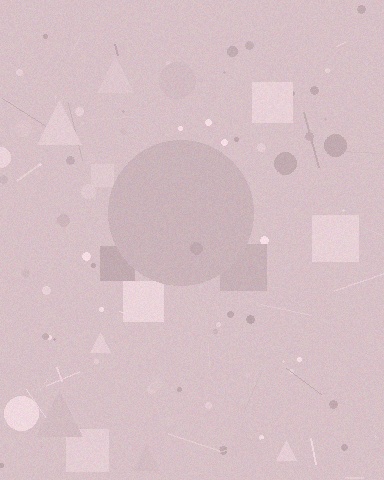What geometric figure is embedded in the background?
A circle is embedded in the background.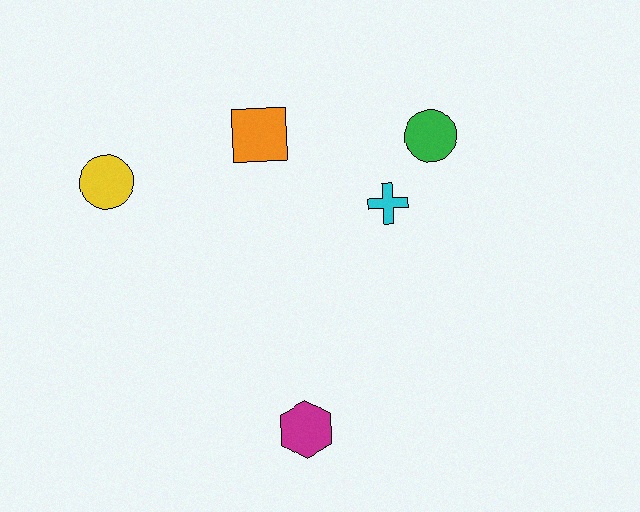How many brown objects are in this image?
There are no brown objects.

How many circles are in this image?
There are 2 circles.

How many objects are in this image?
There are 5 objects.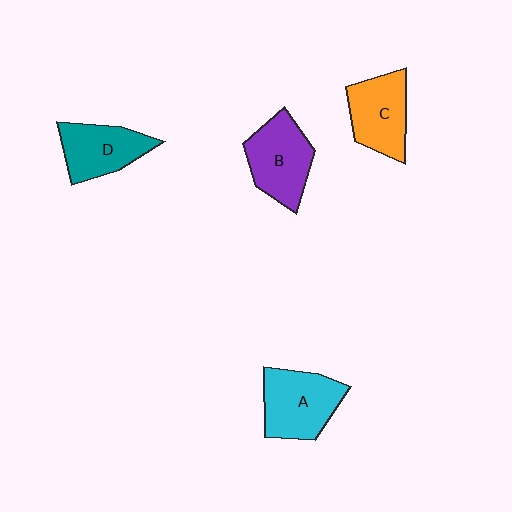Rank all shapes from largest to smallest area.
From largest to smallest: A (cyan), B (purple), C (orange), D (teal).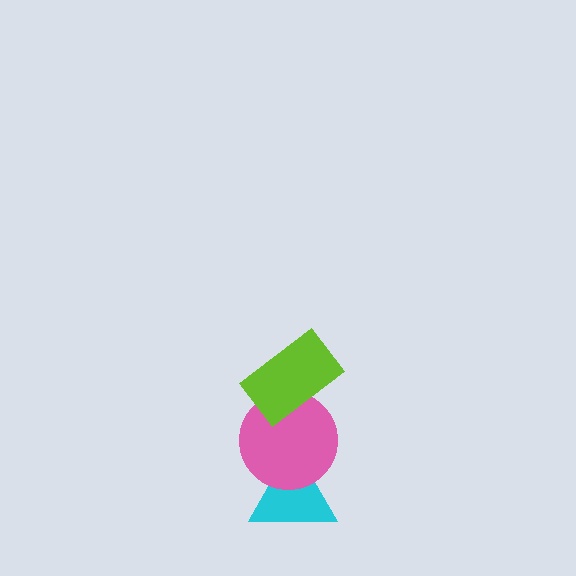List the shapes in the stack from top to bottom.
From top to bottom: the lime rectangle, the pink circle, the cyan triangle.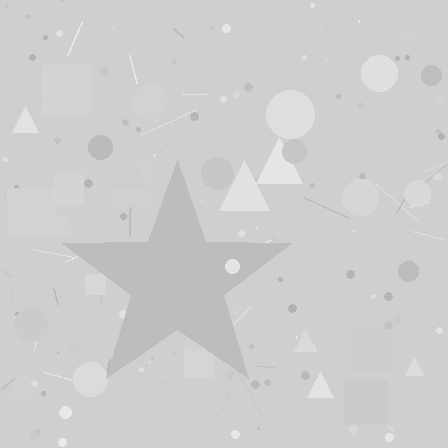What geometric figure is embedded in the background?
A star is embedded in the background.